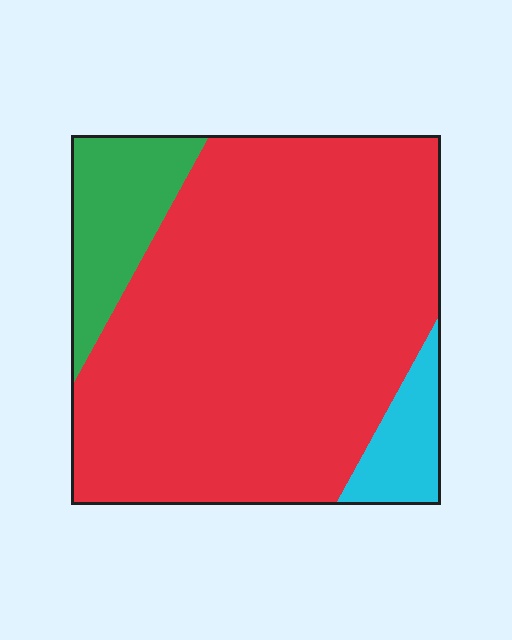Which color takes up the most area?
Red, at roughly 80%.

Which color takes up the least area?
Cyan, at roughly 5%.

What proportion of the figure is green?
Green takes up less than a quarter of the figure.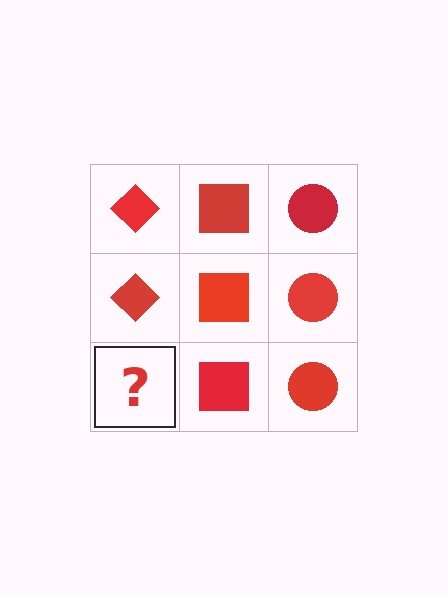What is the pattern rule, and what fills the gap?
The rule is that each column has a consistent shape. The gap should be filled with a red diamond.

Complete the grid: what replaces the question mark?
The question mark should be replaced with a red diamond.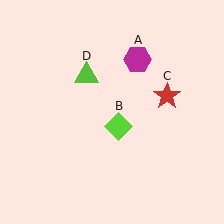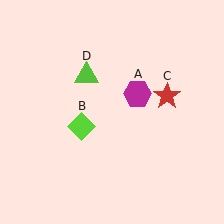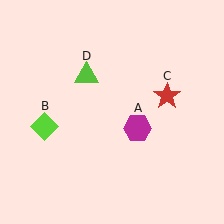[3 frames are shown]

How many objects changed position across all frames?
2 objects changed position: magenta hexagon (object A), lime diamond (object B).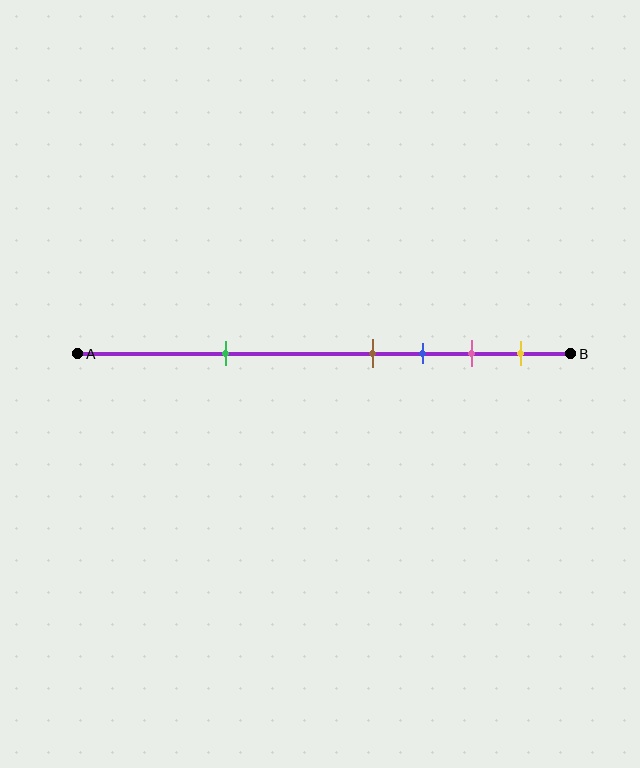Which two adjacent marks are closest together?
The brown and blue marks are the closest adjacent pair.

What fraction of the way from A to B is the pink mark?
The pink mark is approximately 80% (0.8) of the way from A to B.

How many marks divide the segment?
There are 5 marks dividing the segment.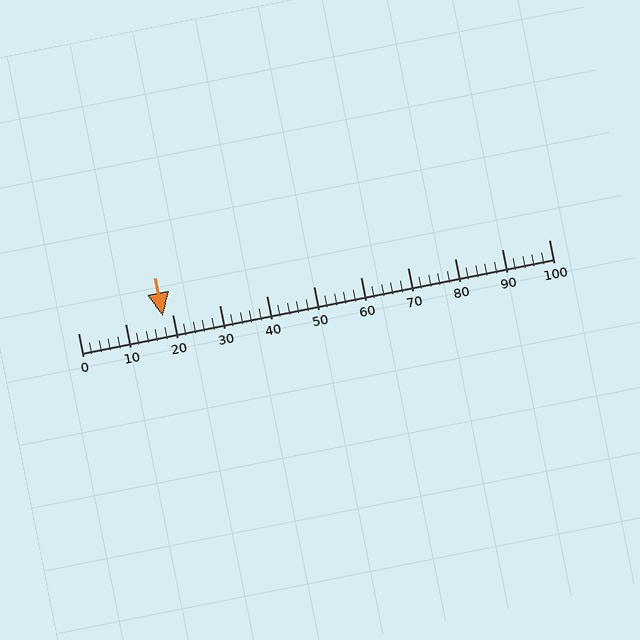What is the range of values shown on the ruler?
The ruler shows values from 0 to 100.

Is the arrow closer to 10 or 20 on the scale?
The arrow is closer to 20.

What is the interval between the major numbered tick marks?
The major tick marks are spaced 10 units apart.